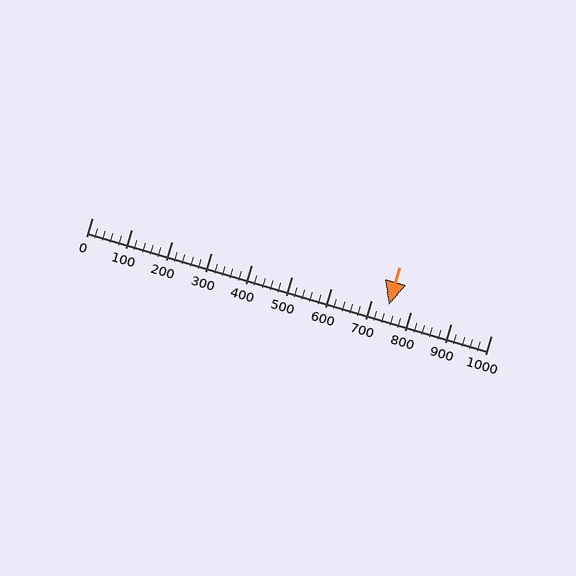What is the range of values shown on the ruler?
The ruler shows values from 0 to 1000.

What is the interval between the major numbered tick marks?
The major tick marks are spaced 100 units apart.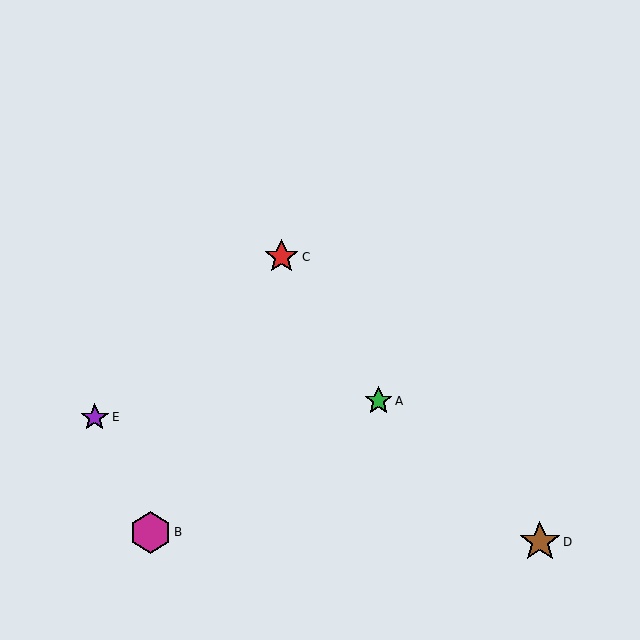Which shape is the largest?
The magenta hexagon (labeled B) is the largest.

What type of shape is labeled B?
Shape B is a magenta hexagon.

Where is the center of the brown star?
The center of the brown star is at (540, 542).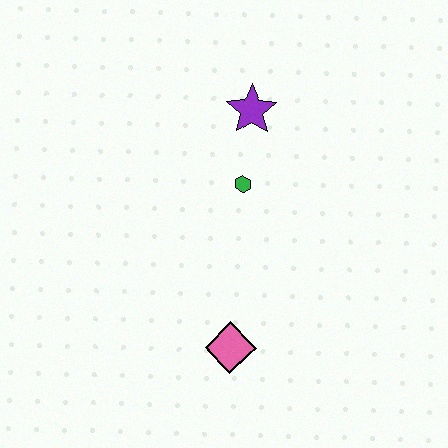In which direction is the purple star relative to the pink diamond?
The purple star is above the pink diamond.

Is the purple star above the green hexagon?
Yes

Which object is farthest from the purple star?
The pink diamond is farthest from the purple star.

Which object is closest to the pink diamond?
The green hexagon is closest to the pink diamond.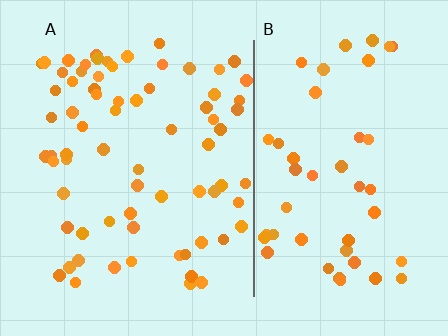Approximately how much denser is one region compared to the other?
Approximately 1.5× — region A over region B.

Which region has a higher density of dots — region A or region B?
A (the left).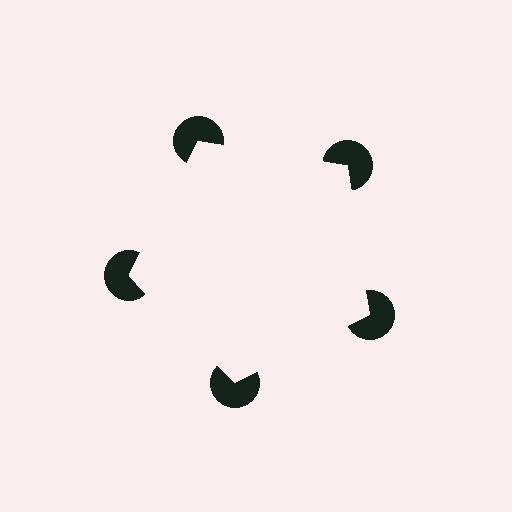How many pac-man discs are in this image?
There are 5 — one at each vertex of the illusory pentagon.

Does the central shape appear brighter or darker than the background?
It typically appears slightly brighter than the background, even though no actual brightness change is drawn.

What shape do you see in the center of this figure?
An illusory pentagon — its edges are inferred from the aligned wedge cuts in the pac-man discs, not physically drawn.